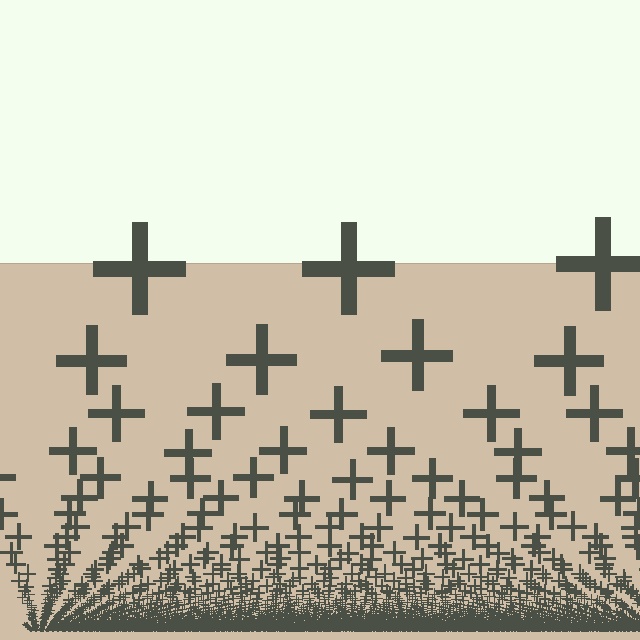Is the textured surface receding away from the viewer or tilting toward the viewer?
The surface appears to tilt toward the viewer. Texture elements get larger and sparser toward the top.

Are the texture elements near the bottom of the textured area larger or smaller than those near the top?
Smaller. The gradient is inverted — elements near the bottom are smaller and denser.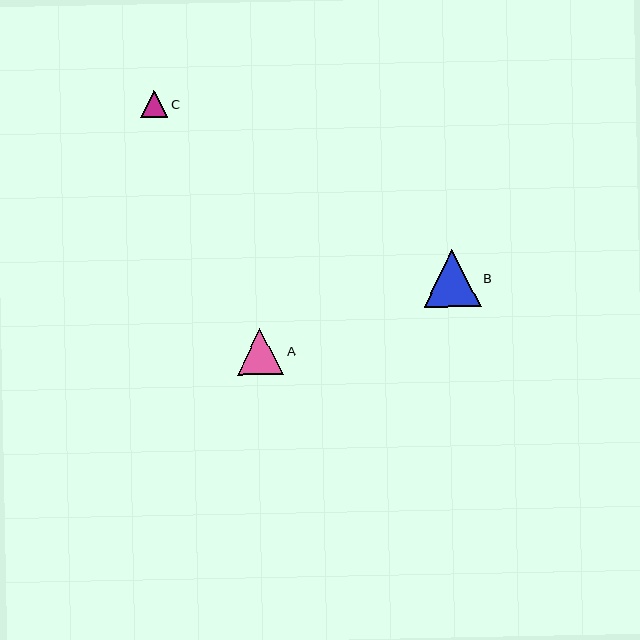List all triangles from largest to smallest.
From largest to smallest: B, A, C.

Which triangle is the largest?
Triangle B is the largest with a size of approximately 57 pixels.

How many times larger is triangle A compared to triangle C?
Triangle A is approximately 1.7 times the size of triangle C.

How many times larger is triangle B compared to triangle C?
Triangle B is approximately 2.1 times the size of triangle C.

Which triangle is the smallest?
Triangle C is the smallest with a size of approximately 27 pixels.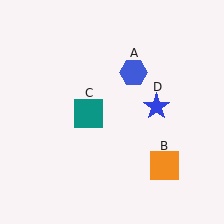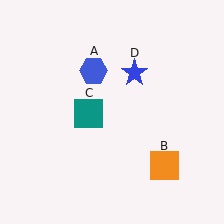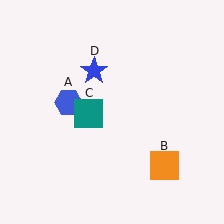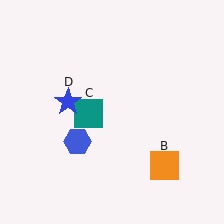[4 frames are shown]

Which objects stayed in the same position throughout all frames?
Orange square (object B) and teal square (object C) remained stationary.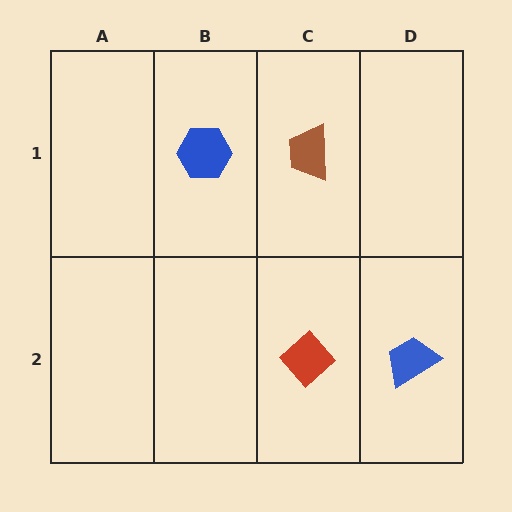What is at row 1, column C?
A brown trapezoid.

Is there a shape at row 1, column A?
No, that cell is empty.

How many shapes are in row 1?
2 shapes.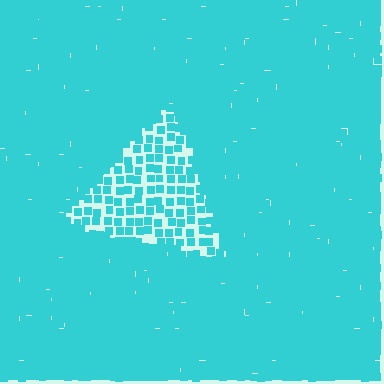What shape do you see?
I see a triangle.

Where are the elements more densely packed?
The elements are more densely packed outside the triangle boundary.